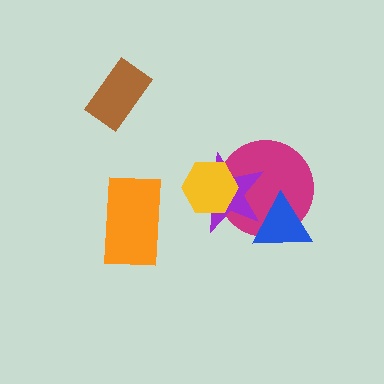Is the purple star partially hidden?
Yes, it is partially covered by another shape.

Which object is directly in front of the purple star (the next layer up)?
The blue triangle is directly in front of the purple star.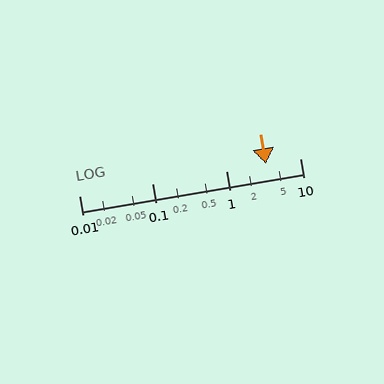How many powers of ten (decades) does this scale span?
The scale spans 3 decades, from 0.01 to 10.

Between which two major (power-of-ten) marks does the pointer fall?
The pointer is between 1 and 10.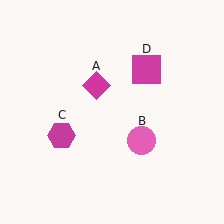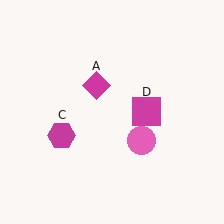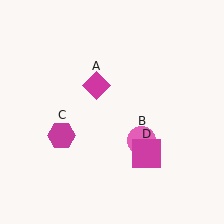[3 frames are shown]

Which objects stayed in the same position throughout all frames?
Magenta diamond (object A) and pink circle (object B) and magenta hexagon (object C) remained stationary.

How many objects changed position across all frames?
1 object changed position: magenta square (object D).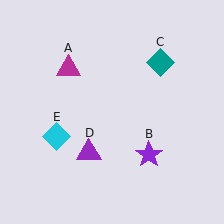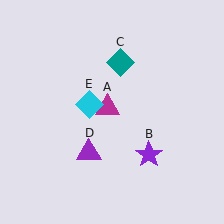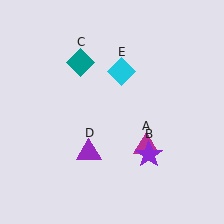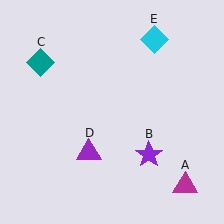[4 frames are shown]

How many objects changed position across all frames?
3 objects changed position: magenta triangle (object A), teal diamond (object C), cyan diamond (object E).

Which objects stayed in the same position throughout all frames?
Purple star (object B) and purple triangle (object D) remained stationary.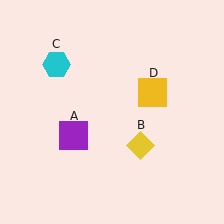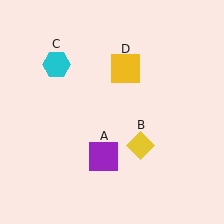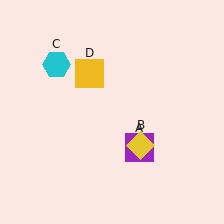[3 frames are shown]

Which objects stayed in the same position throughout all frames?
Yellow diamond (object B) and cyan hexagon (object C) remained stationary.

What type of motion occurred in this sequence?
The purple square (object A), yellow square (object D) rotated counterclockwise around the center of the scene.